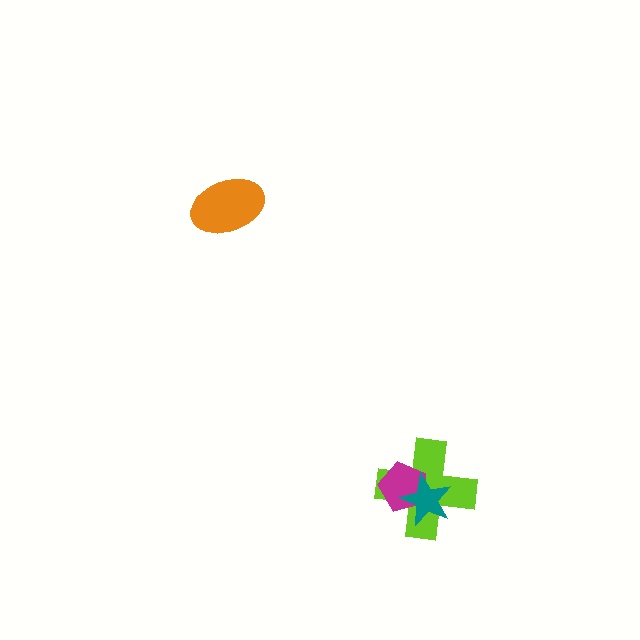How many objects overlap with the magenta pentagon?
2 objects overlap with the magenta pentagon.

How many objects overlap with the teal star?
2 objects overlap with the teal star.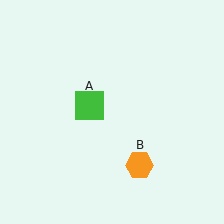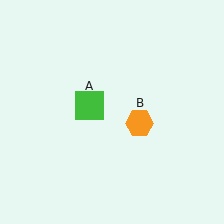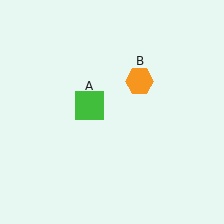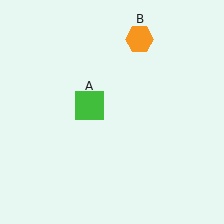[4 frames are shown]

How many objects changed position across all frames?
1 object changed position: orange hexagon (object B).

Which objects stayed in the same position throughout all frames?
Green square (object A) remained stationary.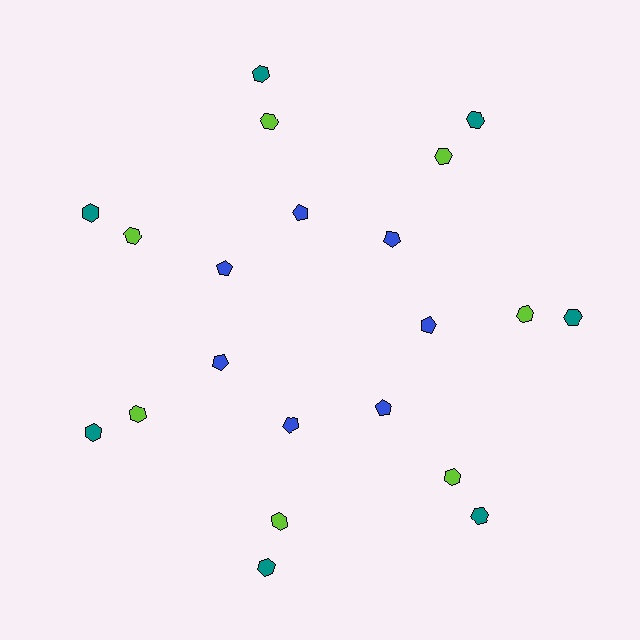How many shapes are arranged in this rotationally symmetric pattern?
There are 21 shapes, arranged in 7 groups of 3.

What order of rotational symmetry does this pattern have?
This pattern has 7-fold rotational symmetry.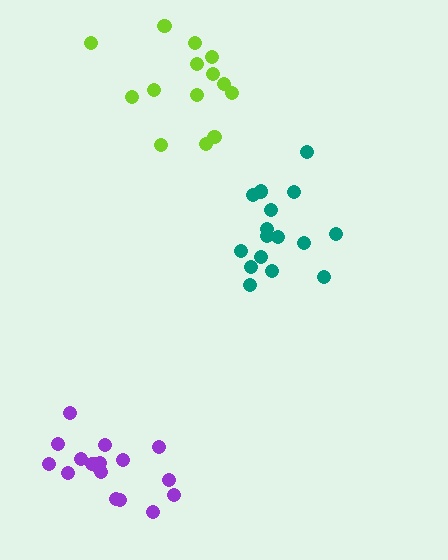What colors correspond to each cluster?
The clusters are colored: purple, lime, teal.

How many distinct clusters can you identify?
There are 3 distinct clusters.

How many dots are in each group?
Group 1: 18 dots, Group 2: 14 dots, Group 3: 16 dots (48 total).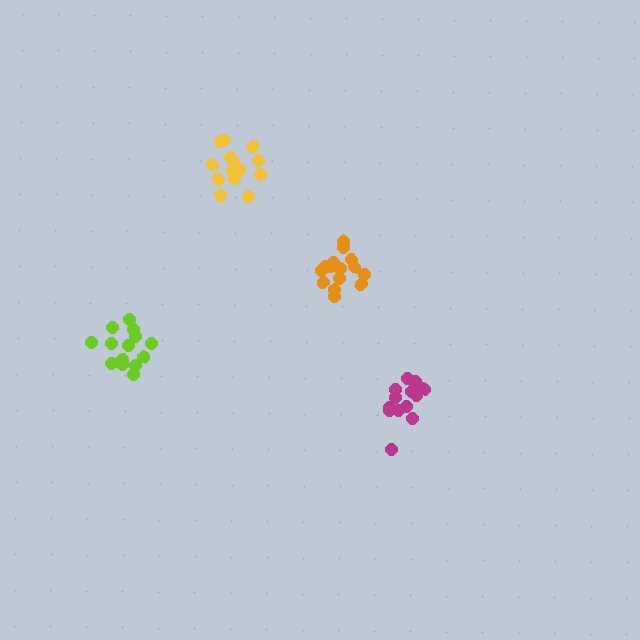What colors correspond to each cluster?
The clusters are colored: orange, lime, yellow, magenta.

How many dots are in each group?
Group 1: 16 dots, Group 2: 15 dots, Group 3: 14 dots, Group 4: 14 dots (59 total).